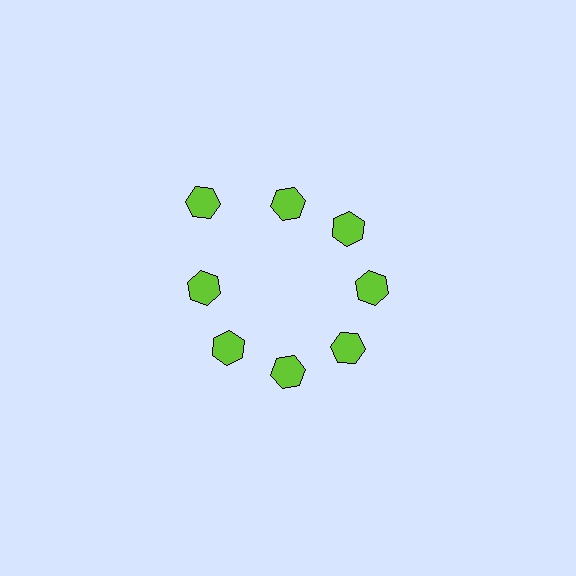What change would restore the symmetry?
The symmetry would be restored by moving it inward, back onto the ring so that all 8 hexagons sit at equal angles and equal distance from the center.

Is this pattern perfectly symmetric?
No. The 8 lime hexagons are arranged in a ring, but one element near the 10 o'clock position is pushed outward from the center, breaking the 8-fold rotational symmetry.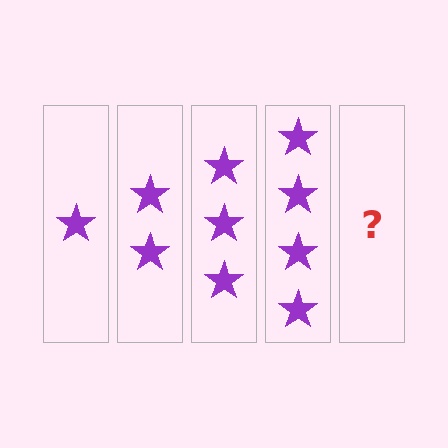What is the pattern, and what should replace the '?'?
The pattern is that each step adds one more star. The '?' should be 5 stars.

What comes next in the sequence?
The next element should be 5 stars.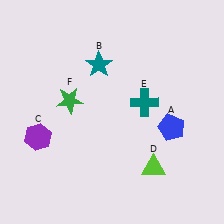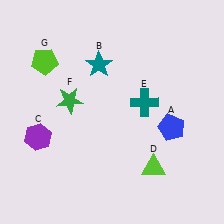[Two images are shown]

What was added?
A lime pentagon (G) was added in Image 2.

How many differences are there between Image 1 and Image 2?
There is 1 difference between the two images.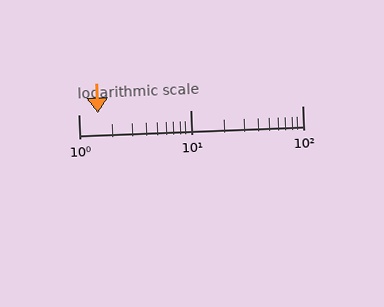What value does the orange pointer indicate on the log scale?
The pointer indicates approximately 1.5.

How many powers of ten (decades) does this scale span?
The scale spans 2 decades, from 1 to 100.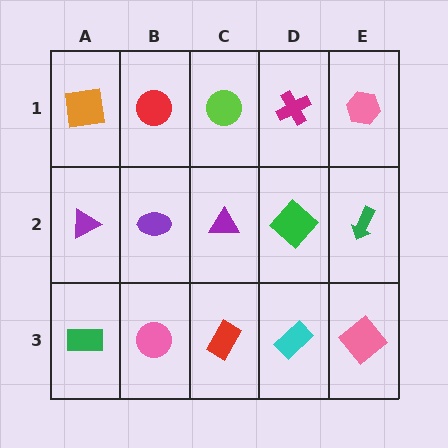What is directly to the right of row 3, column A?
A pink circle.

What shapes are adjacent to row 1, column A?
A purple triangle (row 2, column A), a red circle (row 1, column B).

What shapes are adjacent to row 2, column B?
A red circle (row 1, column B), a pink circle (row 3, column B), a purple triangle (row 2, column A), a purple triangle (row 2, column C).